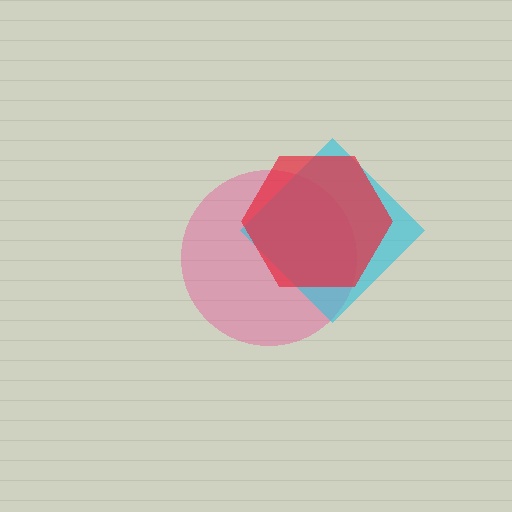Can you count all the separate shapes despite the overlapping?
Yes, there are 3 separate shapes.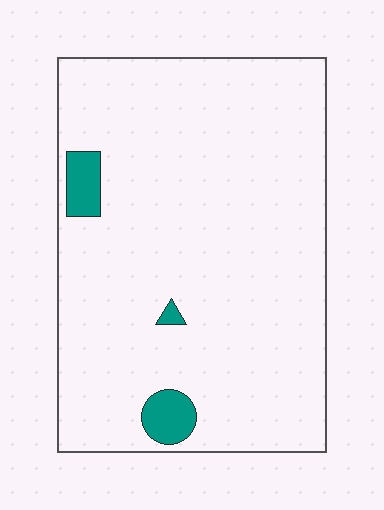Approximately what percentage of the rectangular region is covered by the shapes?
Approximately 5%.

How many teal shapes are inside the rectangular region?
3.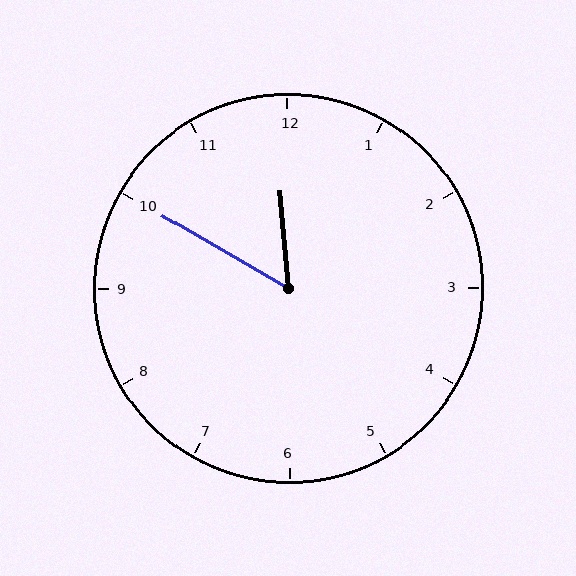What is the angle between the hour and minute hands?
Approximately 55 degrees.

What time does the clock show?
11:50.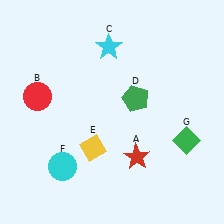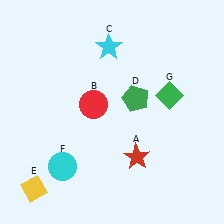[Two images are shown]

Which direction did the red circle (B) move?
The red circle (B) moved right.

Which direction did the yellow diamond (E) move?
The yellow diamond (E) moved left.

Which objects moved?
The objects that moved are: the red circle (B), the yellow diamond (E), the green diamond (G).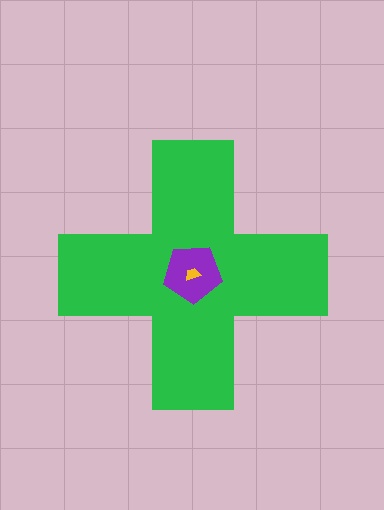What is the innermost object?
The yellow trapezoid.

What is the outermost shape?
The green cross.